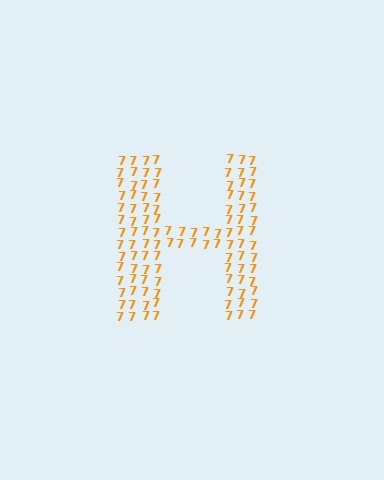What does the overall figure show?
The overall figure shows the letter H.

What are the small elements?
The small elements are digit 7's.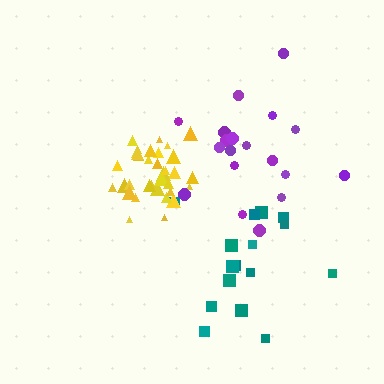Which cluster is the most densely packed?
Yellow.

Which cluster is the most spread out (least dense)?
Teal.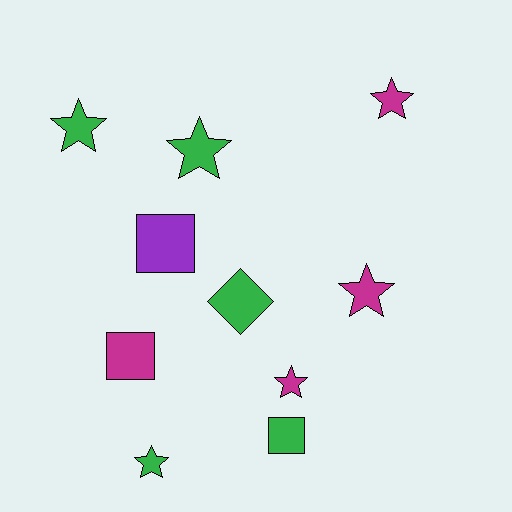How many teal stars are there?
There are no teal stars.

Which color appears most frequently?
Green, with 5 objects.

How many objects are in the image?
There are 10 objects.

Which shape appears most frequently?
Star, with 6 objects.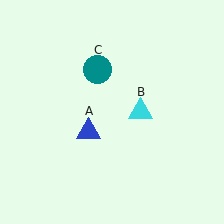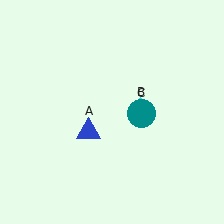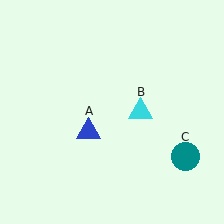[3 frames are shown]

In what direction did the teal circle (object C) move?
The teal circle (object C) moved down and to the right.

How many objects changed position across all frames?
1 object changed position: teal circle (object C).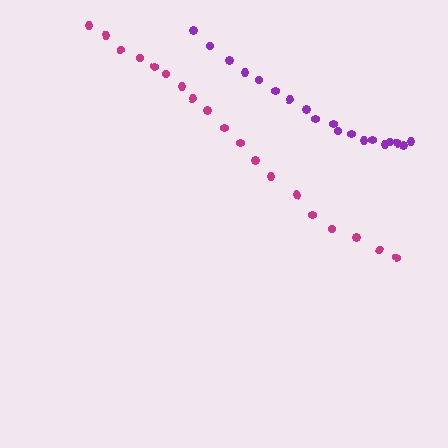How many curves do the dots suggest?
There are 2 distinct paths.